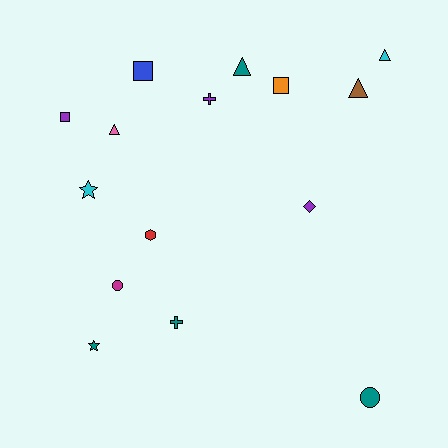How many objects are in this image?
There are 15 objects.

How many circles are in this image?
There are 2 circles.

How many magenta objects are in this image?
There is 1 magenta object.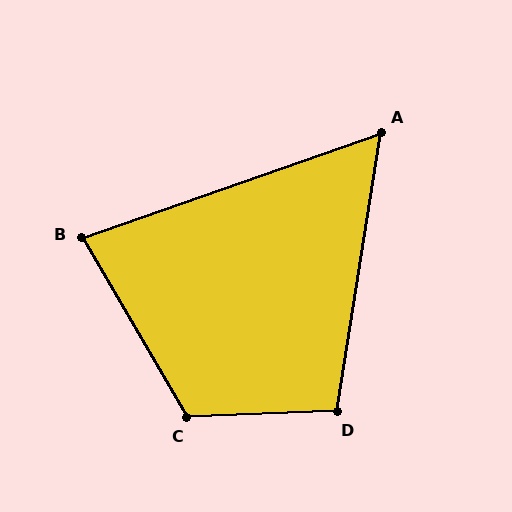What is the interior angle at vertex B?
Approximately 79 degrees (acute).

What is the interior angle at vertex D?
Approximately 101 degrees (obtuse).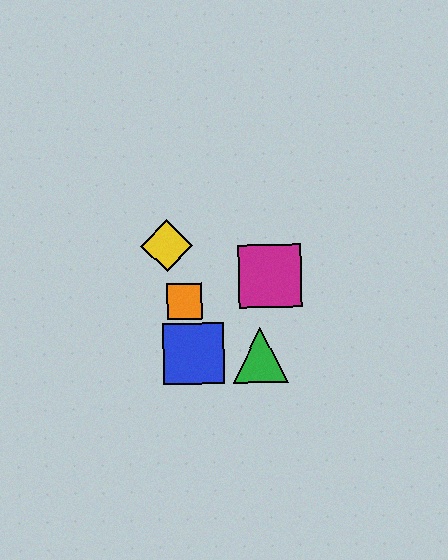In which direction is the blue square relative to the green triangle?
The blue square is to the left of the green triangle.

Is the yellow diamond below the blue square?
No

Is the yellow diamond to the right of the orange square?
No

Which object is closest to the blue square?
The orange square is closest to the blue square.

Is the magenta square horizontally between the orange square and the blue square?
No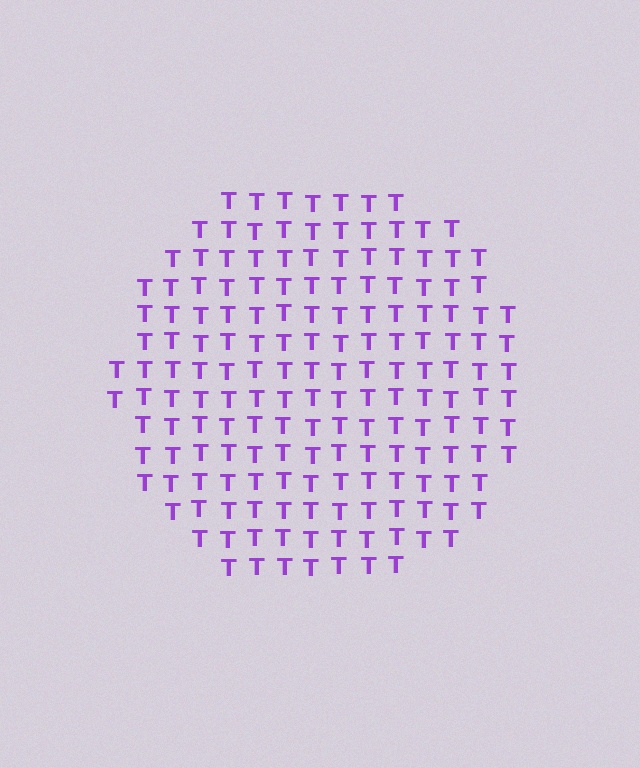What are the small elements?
The small elements are letter T's.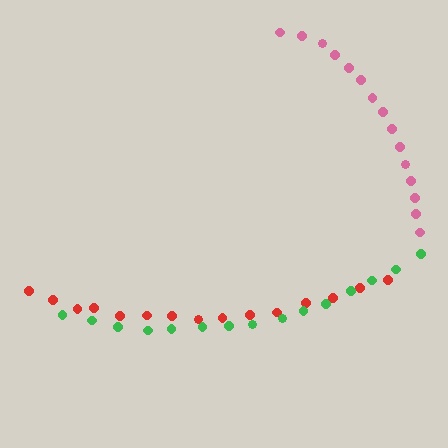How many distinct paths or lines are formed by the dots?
There are 3 distinct paths.